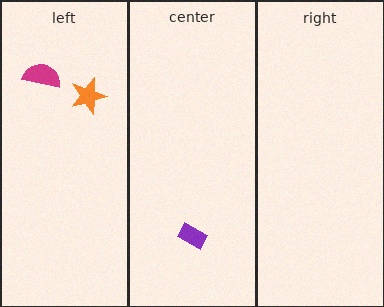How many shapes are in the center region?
1.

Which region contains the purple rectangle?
The center region.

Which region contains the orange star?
The left region.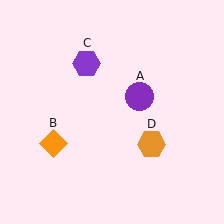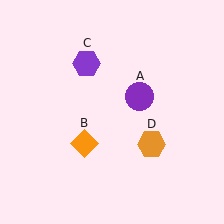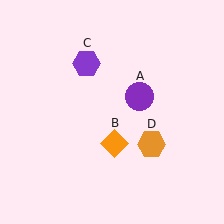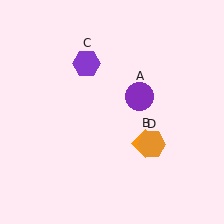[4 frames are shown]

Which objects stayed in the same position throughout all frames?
Purple circle (object A) and purple hexagon (object C) and orange hexagon (object D) remained stationary.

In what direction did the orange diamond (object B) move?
The orange diamond (object B) moved right.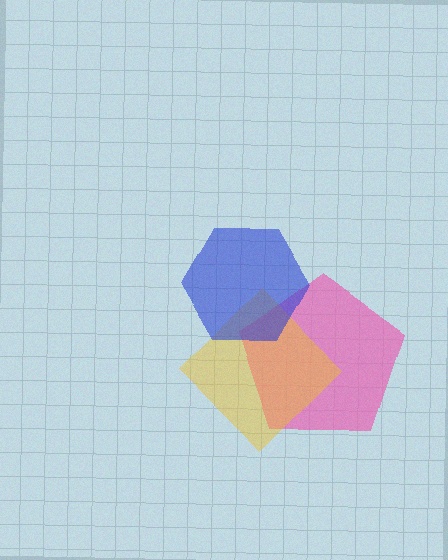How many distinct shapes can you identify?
There are 3 distinct shapes: a pink pentagon, a yellow diamond, a blue hexagon.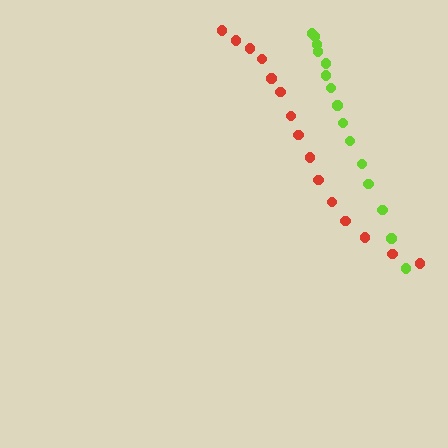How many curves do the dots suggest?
There are 2 distinct paths.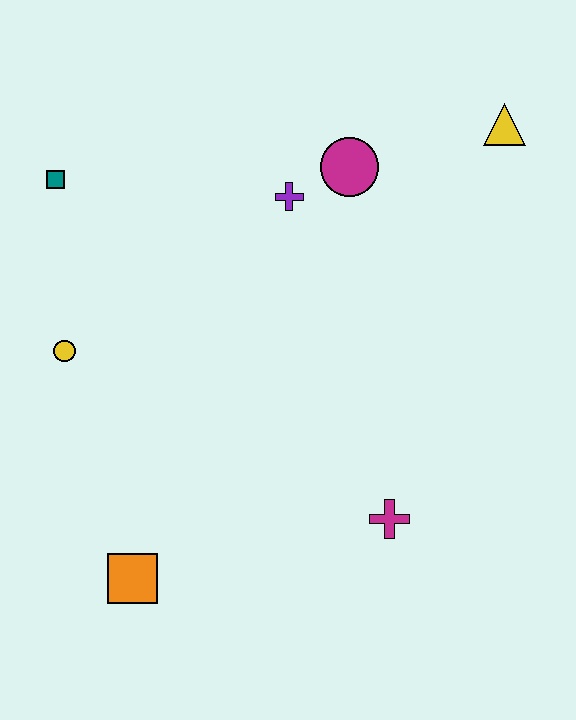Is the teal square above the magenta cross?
Yes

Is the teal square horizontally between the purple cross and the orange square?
No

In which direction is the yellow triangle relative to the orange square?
The yellow triangle is above the orange square.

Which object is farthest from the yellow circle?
The yellow triangle is farthest from the yellow circle.